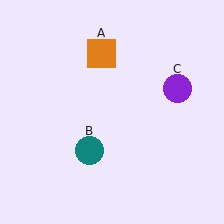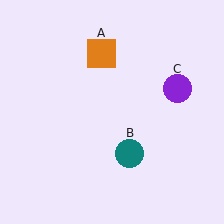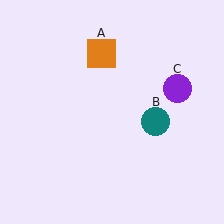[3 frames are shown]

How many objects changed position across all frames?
1 object changed position: teal circle (object B).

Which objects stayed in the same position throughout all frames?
Orange square (object A) and purple circle (object C) remained stationary.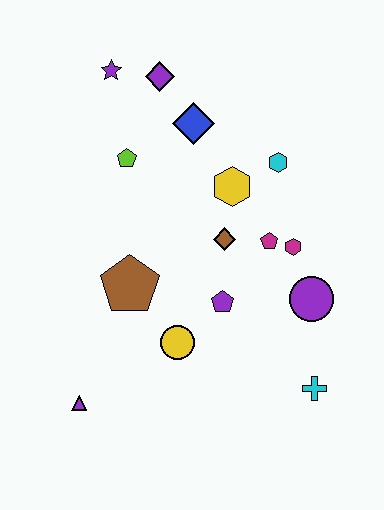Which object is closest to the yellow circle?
The purple pentagon is closest to the yellow circle.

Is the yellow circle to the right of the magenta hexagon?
No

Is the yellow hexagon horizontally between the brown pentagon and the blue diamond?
No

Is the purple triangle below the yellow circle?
Yes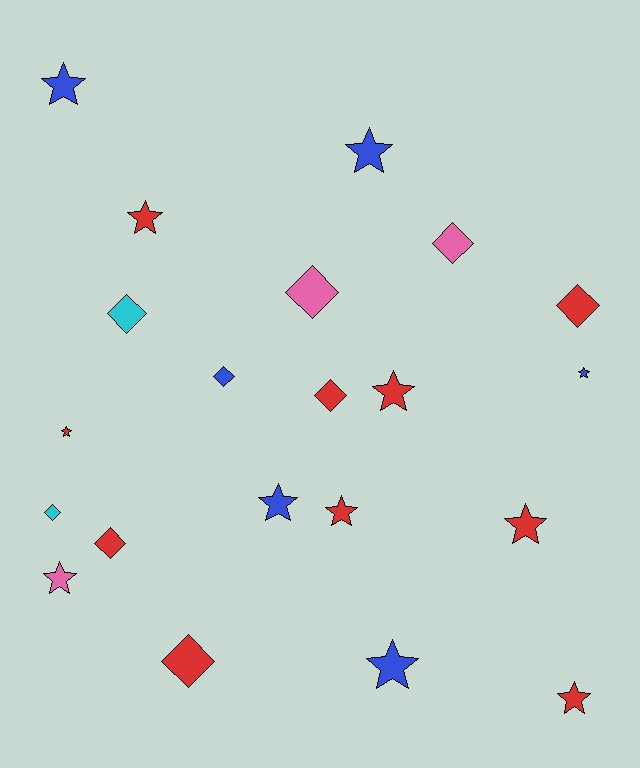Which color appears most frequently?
Red, with 10 objects.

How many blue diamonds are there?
There is 1 blue diamond.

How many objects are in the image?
There are 21 objects.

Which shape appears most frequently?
Star, with 12 objects.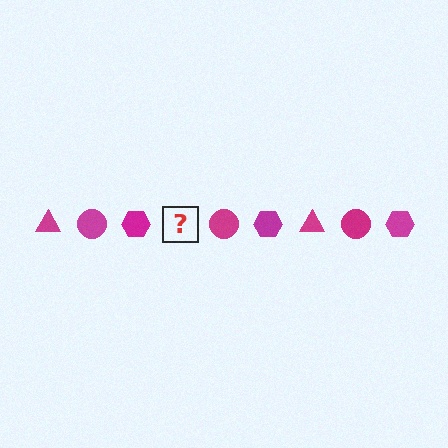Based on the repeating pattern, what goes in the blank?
The blank should be a magenta triangle.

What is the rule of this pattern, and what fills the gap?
The rule is that the pattern cycles through triangle, circle, hexagon shapes in magenta. The gap should be filled with a magenta triangle.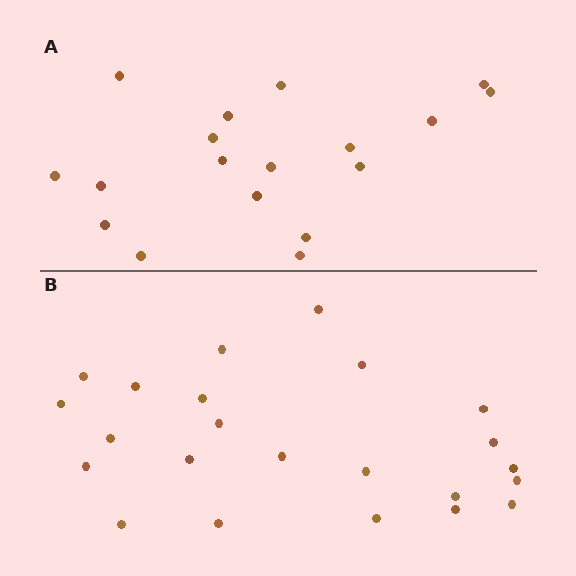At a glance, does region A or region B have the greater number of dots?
Region B (the bottom region) has more dots.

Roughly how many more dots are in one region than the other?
Region B has about 5 more dots than region A.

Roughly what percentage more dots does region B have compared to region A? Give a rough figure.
About 30% more.